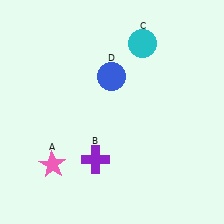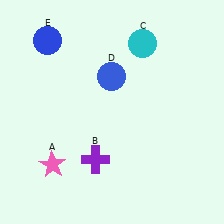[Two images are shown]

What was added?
A blue circle (E) was added in Image 2.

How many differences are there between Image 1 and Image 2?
There is 1 difference between the two images.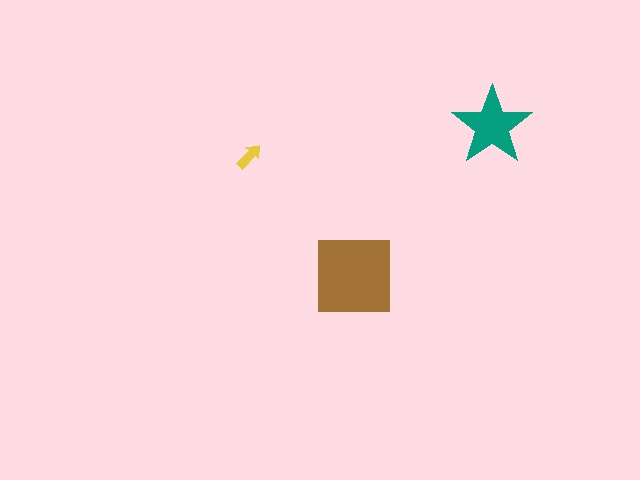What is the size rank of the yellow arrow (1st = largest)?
3rd.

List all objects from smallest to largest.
The yellow arrow, the teal star, the brown square.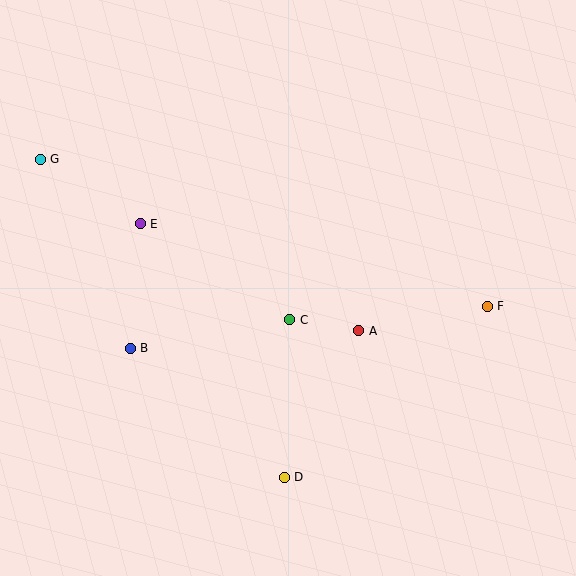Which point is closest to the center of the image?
Point C at (290, 320) is closest to the center.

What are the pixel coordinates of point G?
Point G is at (40, 159).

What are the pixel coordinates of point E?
Point E is at (140, 224).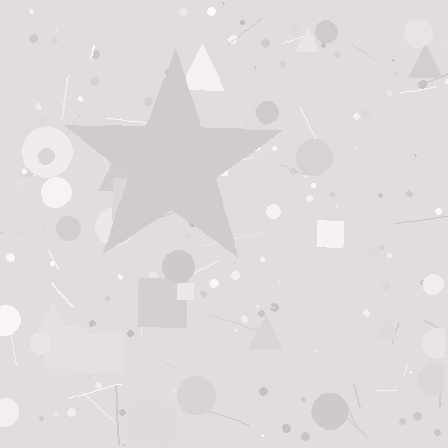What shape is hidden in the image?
A star is hidden in the image.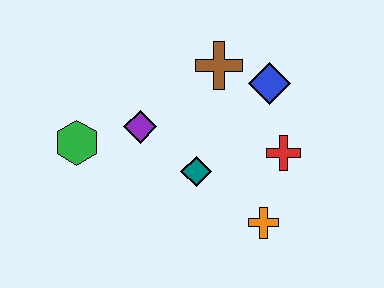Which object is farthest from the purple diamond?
The orange cross is farthest from the purple diamond.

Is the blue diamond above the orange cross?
Yes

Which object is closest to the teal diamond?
The purple diamond is closest to the teal diamond.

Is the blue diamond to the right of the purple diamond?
Yes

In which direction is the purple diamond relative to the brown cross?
The purple diamond is to the left of the brown cross.